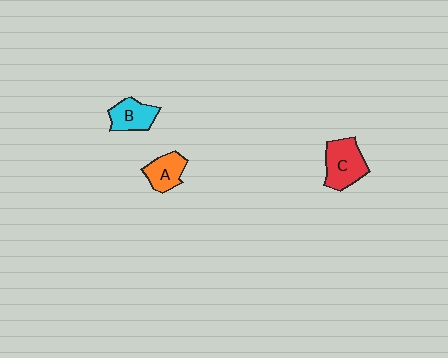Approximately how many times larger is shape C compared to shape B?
Approximately 1.4 times.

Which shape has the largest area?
Shape C (red).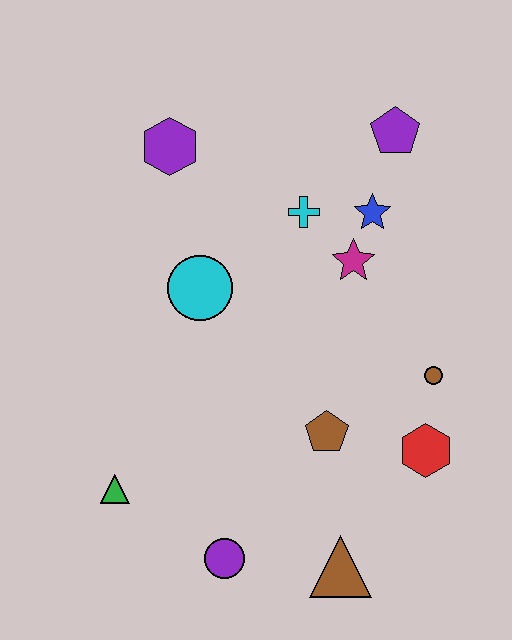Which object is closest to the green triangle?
The purple circle is closest to the green triangle.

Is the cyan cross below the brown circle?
No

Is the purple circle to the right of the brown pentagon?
No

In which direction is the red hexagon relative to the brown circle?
The red hexagon is below the brown circle.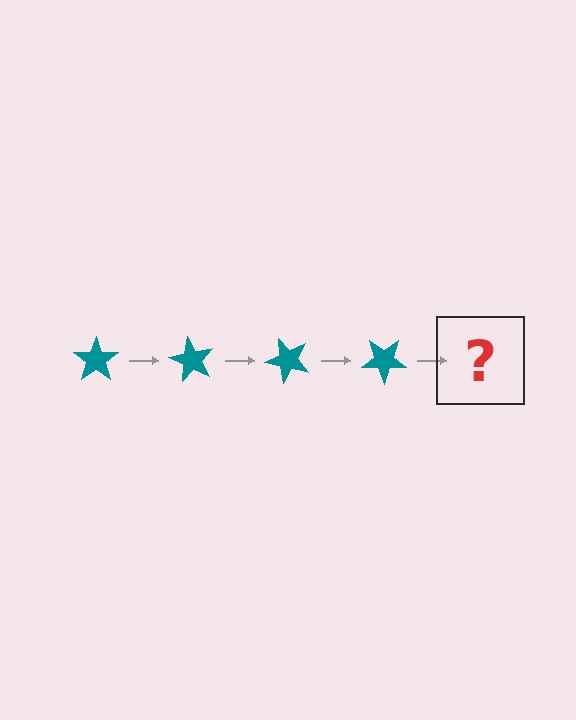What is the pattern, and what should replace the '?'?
The pattern is that the star rotates 60 degrees each step. The '?' should be a teal star rotated 240 degrees.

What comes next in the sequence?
The next element should be a teal star rotated 240 degrees.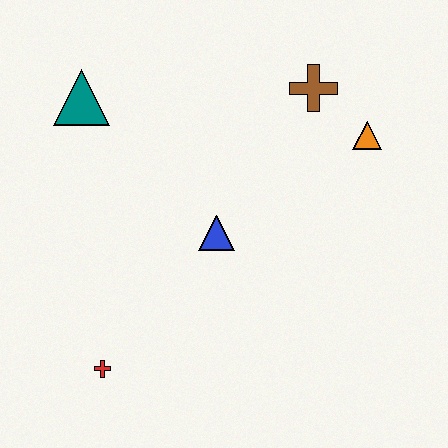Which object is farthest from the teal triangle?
The orange triangle is farthest from the teal triangle.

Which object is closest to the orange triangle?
The brown cross is closest to the orange triangle.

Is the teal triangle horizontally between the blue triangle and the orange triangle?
No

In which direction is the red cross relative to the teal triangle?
The red cross is below the teal triangle.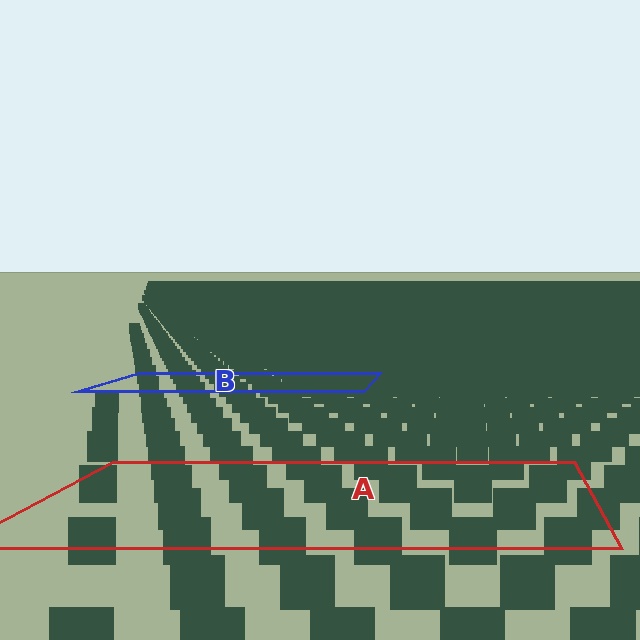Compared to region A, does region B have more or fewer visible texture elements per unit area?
Region B has more texture elements per unit area — they are packed more densely because it is farther away.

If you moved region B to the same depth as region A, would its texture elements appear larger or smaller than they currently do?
They would appear larger. At a closer depth, the same texture elements are projected at a bigger on-screen size.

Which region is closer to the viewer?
Region A is closer. The texture elements there are larger and more spread out.